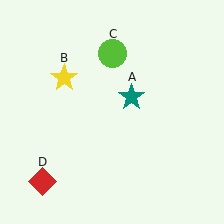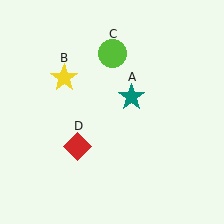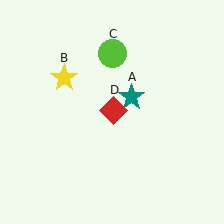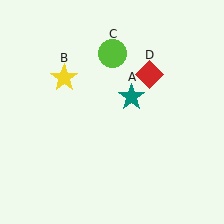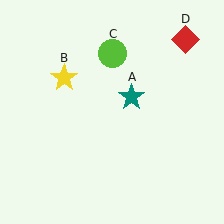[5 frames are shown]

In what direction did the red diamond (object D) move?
The red diamond (object D) moved up and to the right.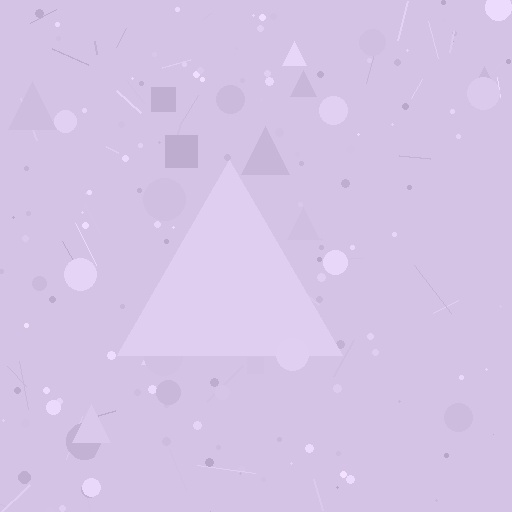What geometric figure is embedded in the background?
A triangle is embedded in the background.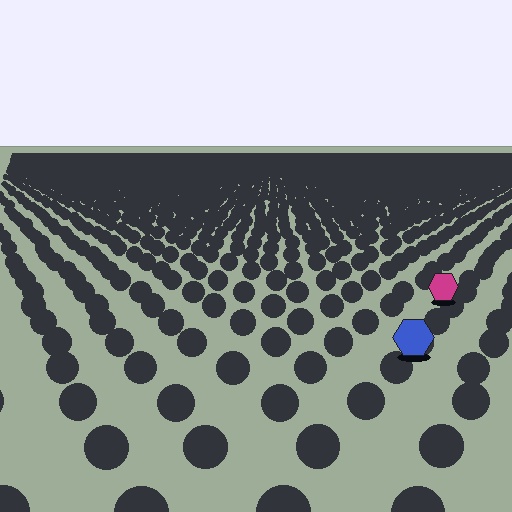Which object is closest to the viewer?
The blue hexagon is closest. The texture marks near it are larger and more spread out.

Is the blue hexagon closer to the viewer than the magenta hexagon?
Yes. The blue hexagon is closer — you can tell from the texture gradient: the ground texture is coarser near it.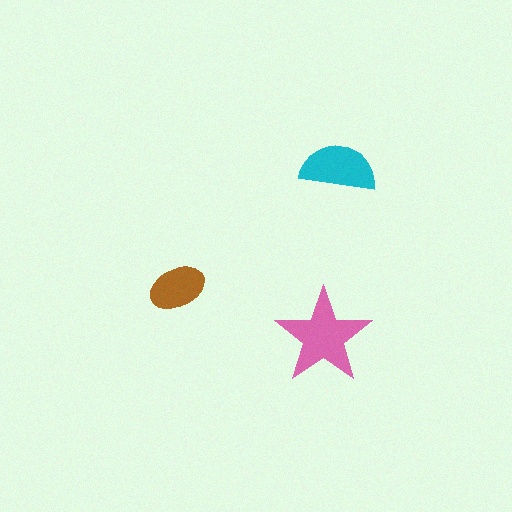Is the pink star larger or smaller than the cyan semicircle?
Larger.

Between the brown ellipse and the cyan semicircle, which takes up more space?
The cyan semicircle.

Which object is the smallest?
The brown ellipse.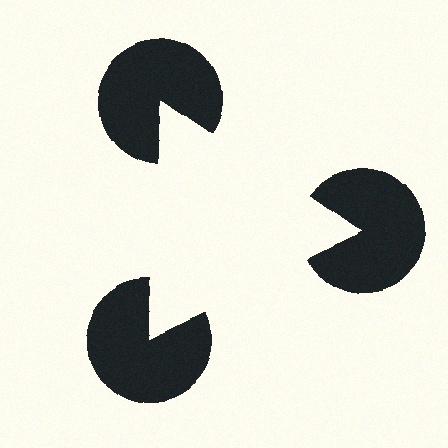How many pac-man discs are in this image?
There are 3 — one at each vertex of the illusory triangle.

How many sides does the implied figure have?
3 sides.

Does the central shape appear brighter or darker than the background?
It typically appears slightly brighter than the background, even though no actual brightness change is drawn.